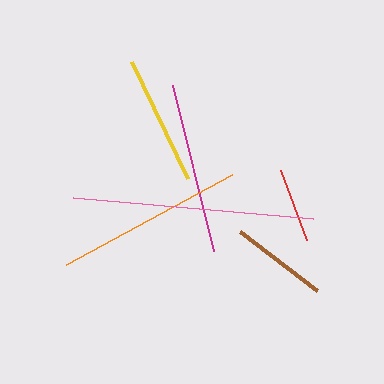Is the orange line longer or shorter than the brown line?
The orange line is longer than the brown line.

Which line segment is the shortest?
The red line is the shortest at approximately 74 pixels.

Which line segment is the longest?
The pink line is the longest at approximately 240 pixels.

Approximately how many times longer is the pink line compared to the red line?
The pink line is approximately 3.2 times the length of the red line.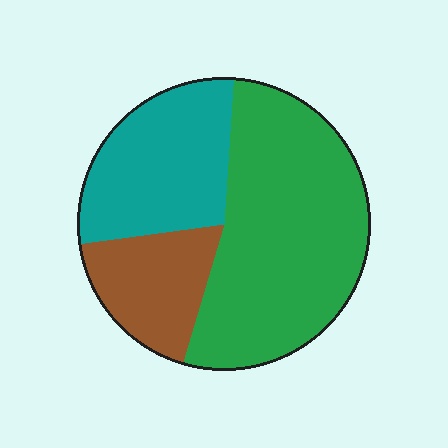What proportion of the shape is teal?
Teal covers roughly 30% of the shape.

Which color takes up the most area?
Green, at roughly 55%.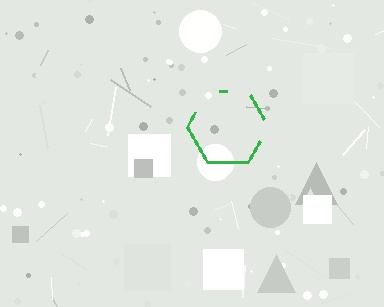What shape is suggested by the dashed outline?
The dashed outline suggests a hexagon.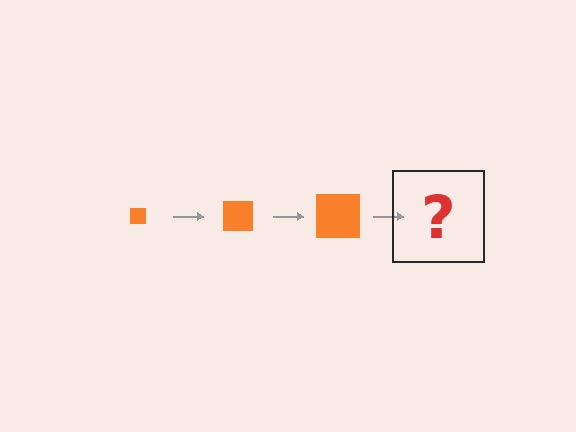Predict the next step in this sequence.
The next step is an orange square, larger than the previous one.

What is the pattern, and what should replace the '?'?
The pattern is that the square gets progressively larger each step. The '?' should be an orange square, larger than the previous one.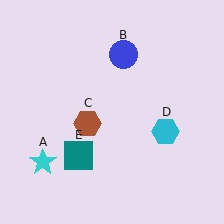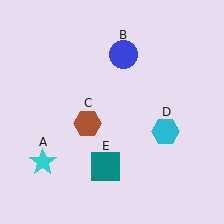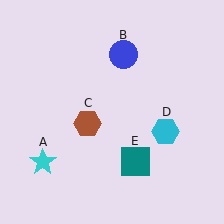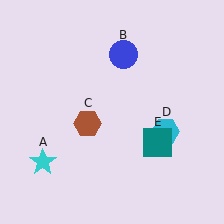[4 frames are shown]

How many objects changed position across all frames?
1 object changed position: teal square (object E).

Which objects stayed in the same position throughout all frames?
Cyan star (object A) and blue circle (object B) and brown hexagon (object C) and cyan hexagon (object D) remained stationary.